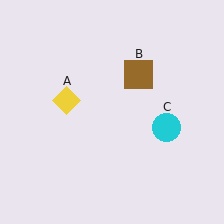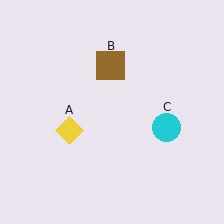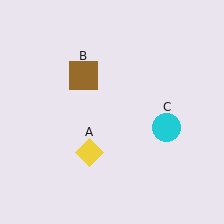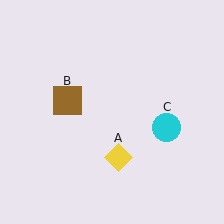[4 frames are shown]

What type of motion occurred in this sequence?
The yellow diamond (object A), brown square (object B) rotated counterclockwise around the center of the scene.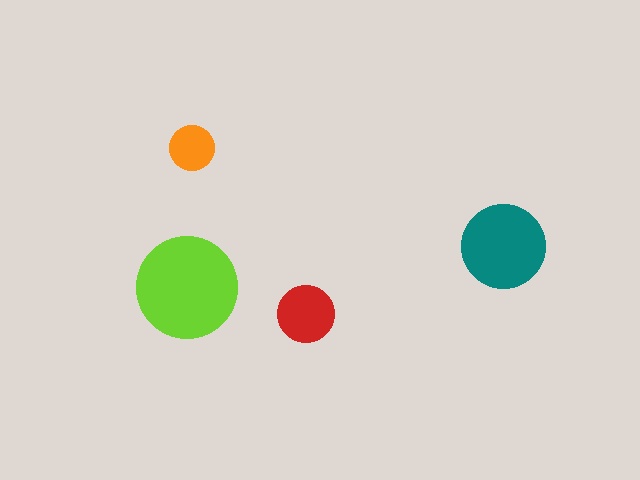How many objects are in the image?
There are 4 objects in the image.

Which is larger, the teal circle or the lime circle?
The lime one.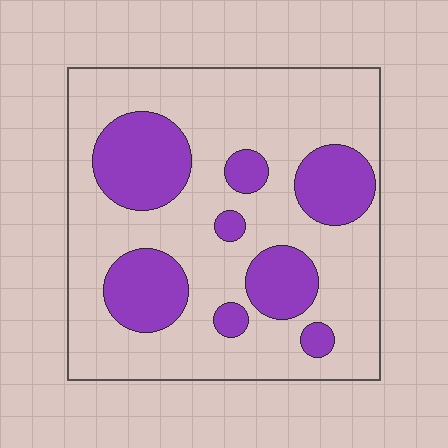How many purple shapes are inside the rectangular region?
8.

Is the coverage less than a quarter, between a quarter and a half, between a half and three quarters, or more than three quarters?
Between a quarter and a half.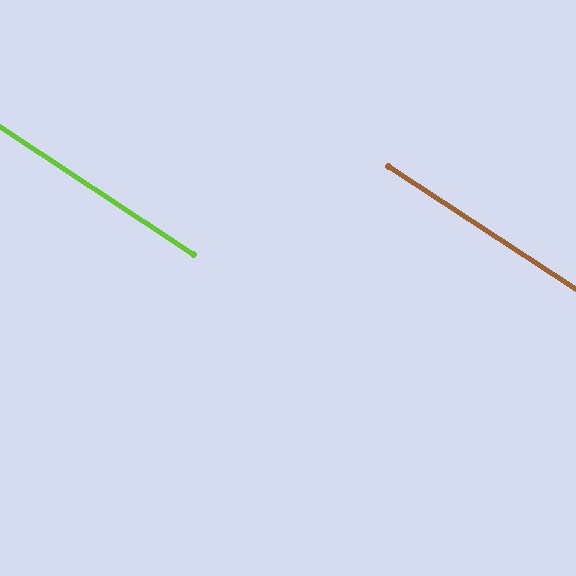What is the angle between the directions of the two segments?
Approximately 0 degrees.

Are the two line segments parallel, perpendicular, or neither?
Parallel — their directions differ by only 0.1°.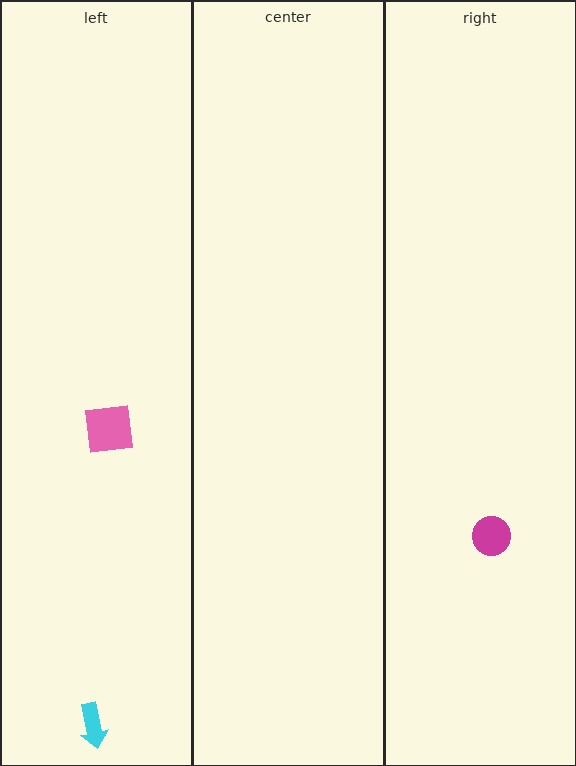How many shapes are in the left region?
2.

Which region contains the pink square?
The left region.